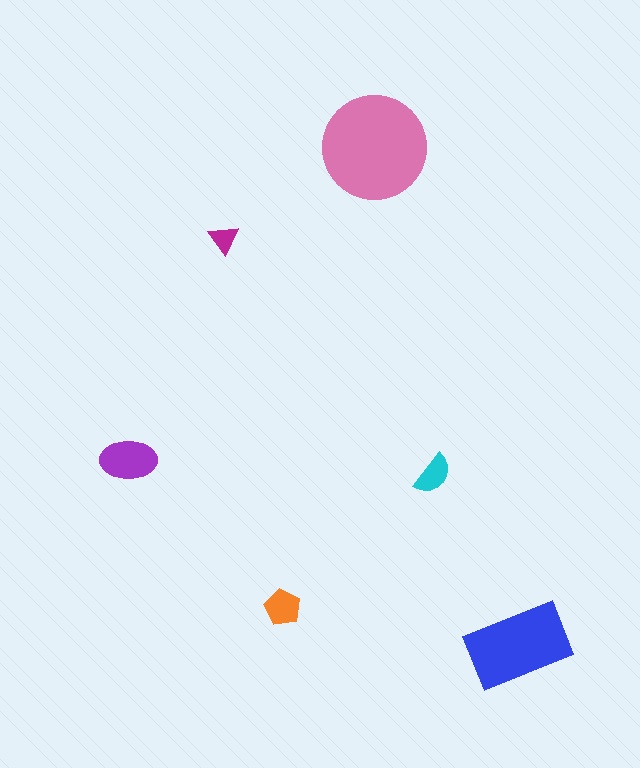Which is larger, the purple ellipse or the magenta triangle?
The purple ellipse.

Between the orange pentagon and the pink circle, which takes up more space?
The pink circle.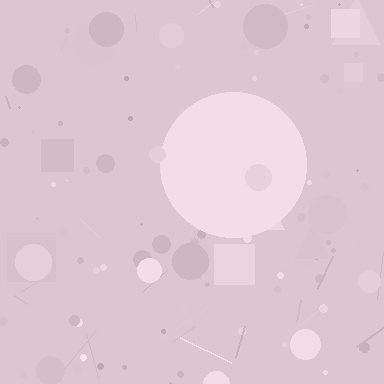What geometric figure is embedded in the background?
A circle is embedded in the background.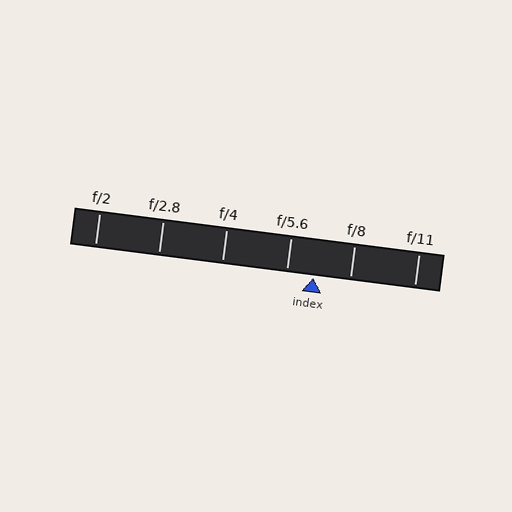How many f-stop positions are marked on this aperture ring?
There are 6 f-stop positions marked.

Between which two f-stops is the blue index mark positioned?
The index mark is between f/5.6 and f/8.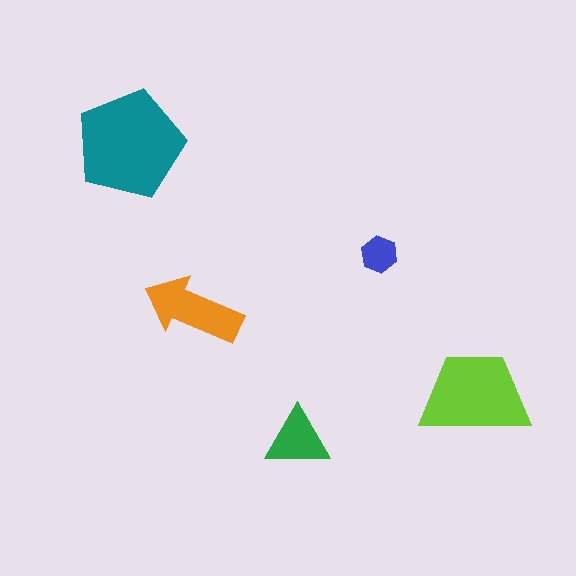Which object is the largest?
The teal pentagon.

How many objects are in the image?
There are 5 objects in the image.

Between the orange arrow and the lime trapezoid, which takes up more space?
The lime trapezoid.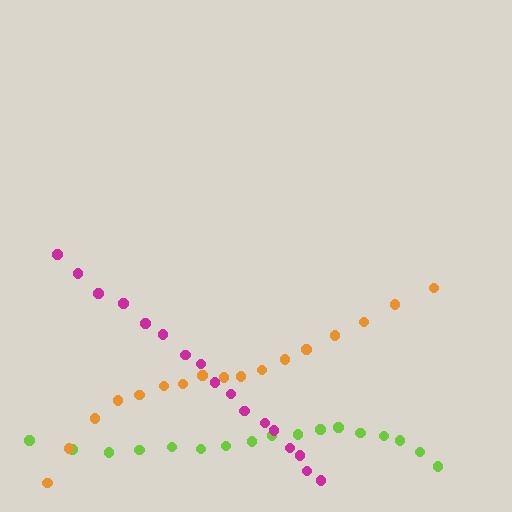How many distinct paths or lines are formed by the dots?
There are 3 distinct paths.